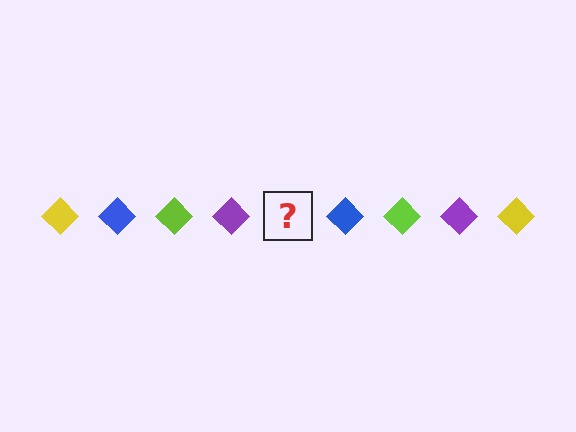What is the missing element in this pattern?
The missing element is a yellow diamond.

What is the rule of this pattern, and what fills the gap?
The rule is that the pattern cycles through yellow, blue, lime, purple diamonds. The gap should be filled with a yellow diamond.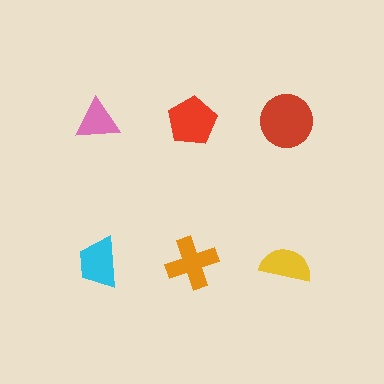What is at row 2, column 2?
An orange cross.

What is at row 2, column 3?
A yellow semicircle.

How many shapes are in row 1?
3 shapes.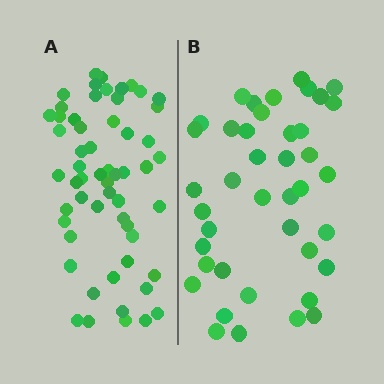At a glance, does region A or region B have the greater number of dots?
Region A (the left region) has more dots.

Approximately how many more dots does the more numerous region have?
Region A has approximately 15 more dots than region B.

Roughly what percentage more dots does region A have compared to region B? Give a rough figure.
About 40% more.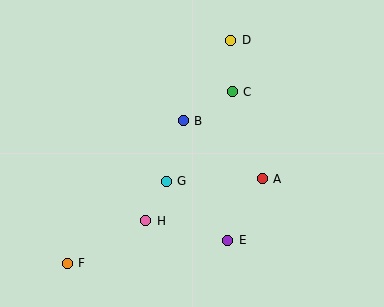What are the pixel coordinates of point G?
Point G is at (166, 181).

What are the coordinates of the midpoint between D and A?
The midpoint between D and A is at (246, 109).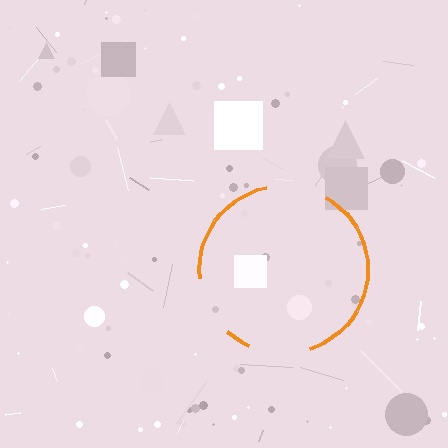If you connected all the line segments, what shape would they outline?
They would outline a circle.